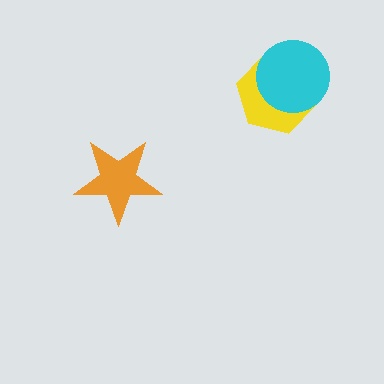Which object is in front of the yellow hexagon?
The cyan circle is in front of the yellow hexagon.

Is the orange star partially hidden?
No, no other shape covers it.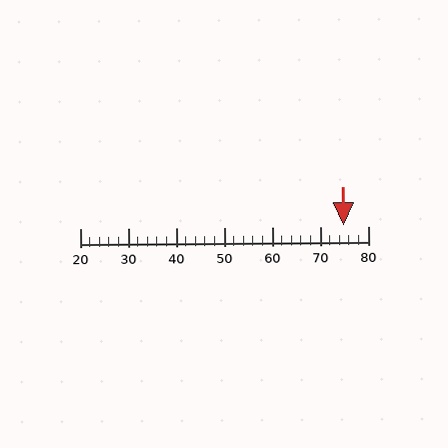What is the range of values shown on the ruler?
The ruler shows values from 20 to 80.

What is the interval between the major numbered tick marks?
The major tick marks are spaced 10 units apart.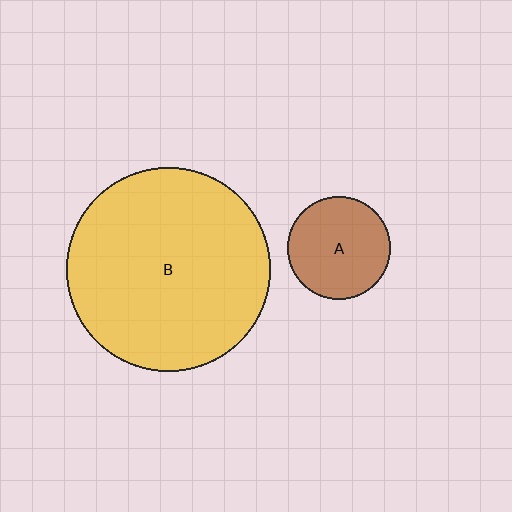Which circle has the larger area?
Circle B (yellow).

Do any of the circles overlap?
No, none of the circles overlap.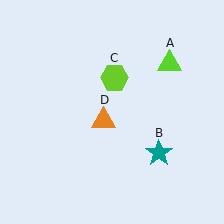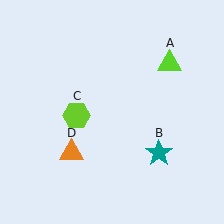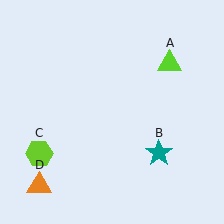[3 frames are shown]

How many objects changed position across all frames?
2 objects changed position: lime hexagon (object C), orange triangle (object D).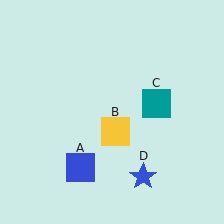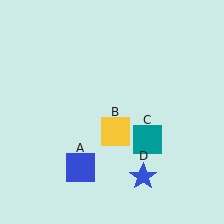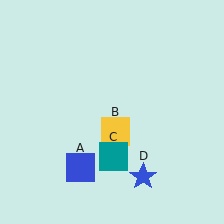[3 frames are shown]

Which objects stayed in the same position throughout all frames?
Blue square (object A) and yellow square (object B) and blue star (object D) remained stationary.